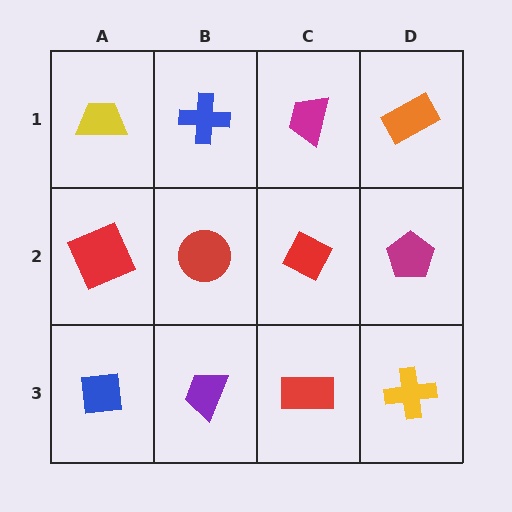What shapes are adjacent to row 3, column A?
A red square (row 2, column A), a purple trapezoid (row 3, column B).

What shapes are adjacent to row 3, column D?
A magenta pentagon (row 2, column D), a red rectangle (row 3, column C).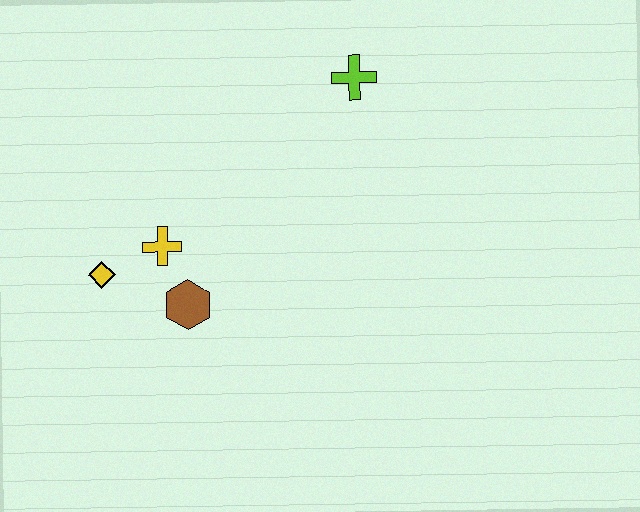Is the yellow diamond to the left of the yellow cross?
Yes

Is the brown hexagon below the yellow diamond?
Yes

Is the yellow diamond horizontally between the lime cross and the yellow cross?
No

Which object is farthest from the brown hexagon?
The lime cross is farthest from the brown hexagon.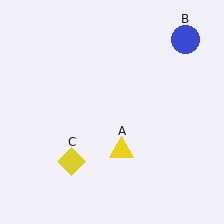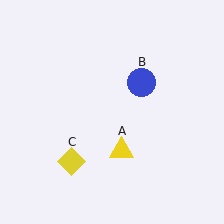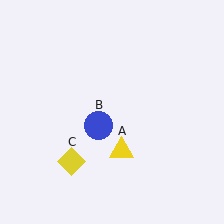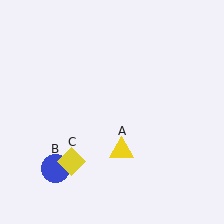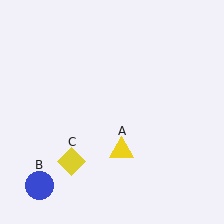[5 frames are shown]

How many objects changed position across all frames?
1 object changed position: blue circle (object B).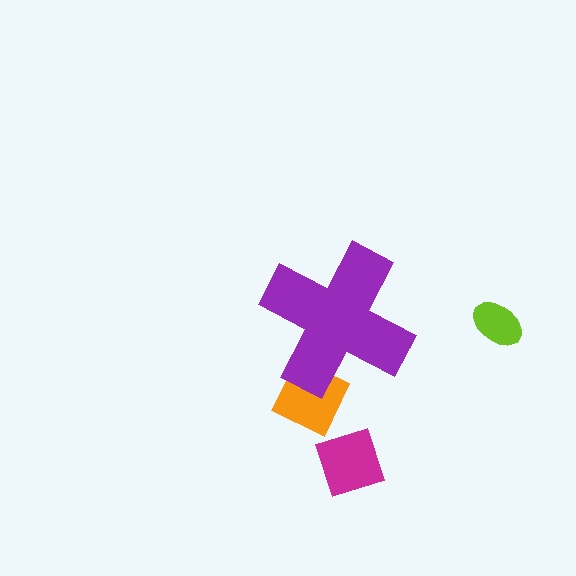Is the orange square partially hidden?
Yes, the orange square is partially hidden behind the purple cross.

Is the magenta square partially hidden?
No, the magenta square is fully visible.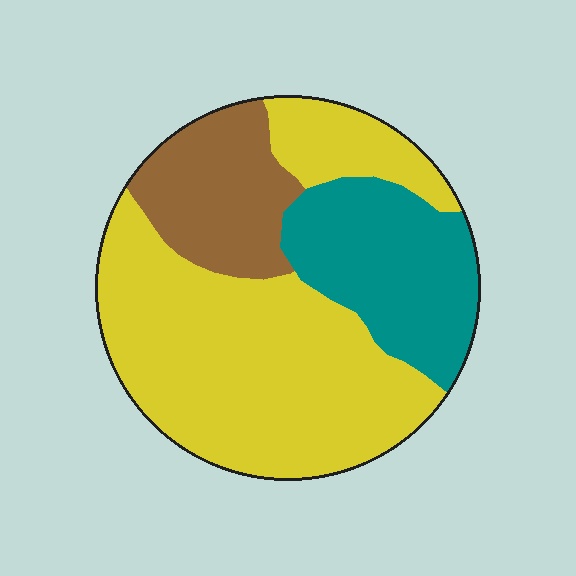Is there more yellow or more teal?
Yellow.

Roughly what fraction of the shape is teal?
Teal takes up between a sixth and a third of the shape.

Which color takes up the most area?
Yellow, at roughly 60%.